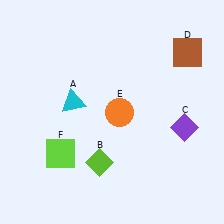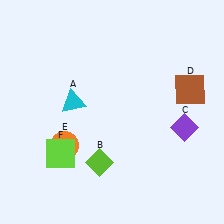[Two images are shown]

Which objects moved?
The objects that moved are: the brown square (D), the orange circle (E).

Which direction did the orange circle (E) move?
The orange circle (E) moved left.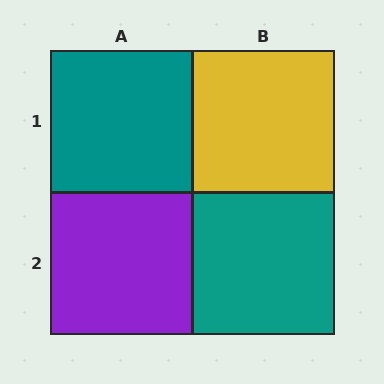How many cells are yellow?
1 cell is yellow.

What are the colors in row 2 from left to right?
Purple, teal.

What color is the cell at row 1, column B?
Yellow.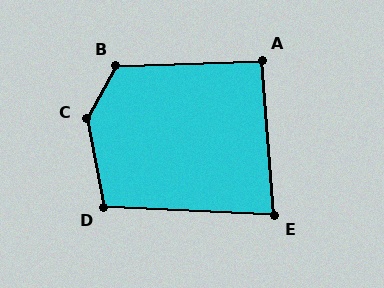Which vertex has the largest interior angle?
C, at approximately 139 degrees.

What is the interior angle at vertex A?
Approximately 93 degrees (approximately right).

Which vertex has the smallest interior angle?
E, at approximately 83 degrees.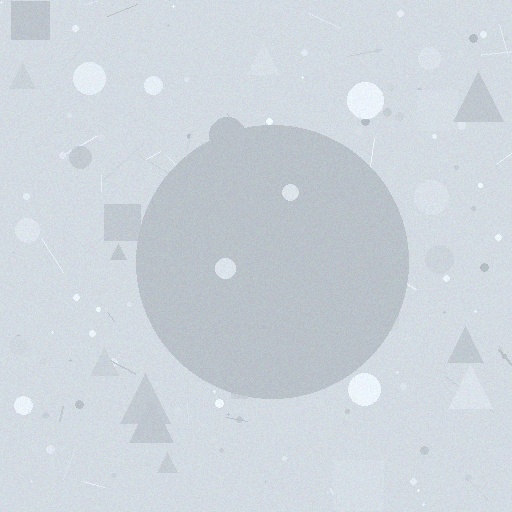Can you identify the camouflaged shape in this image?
The camouflaged shape is a circle.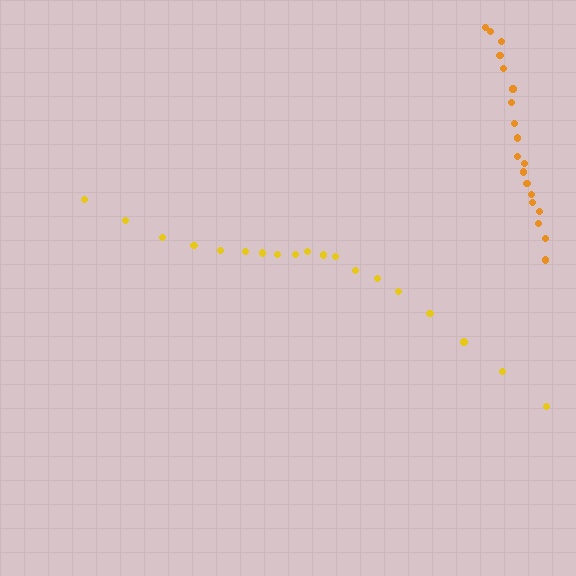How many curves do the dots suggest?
There are 2 distinct paths.